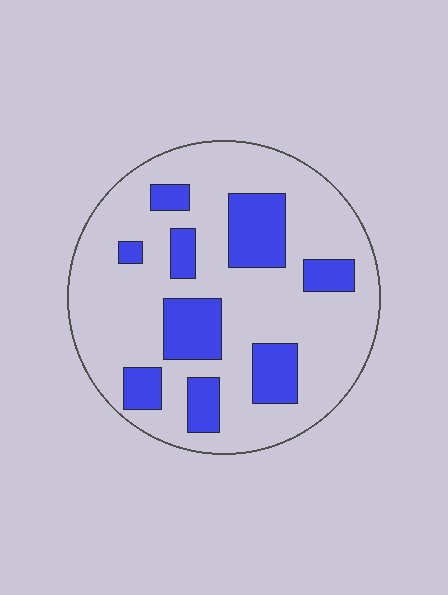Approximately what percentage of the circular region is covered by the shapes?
Approximately 25%.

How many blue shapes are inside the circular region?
9.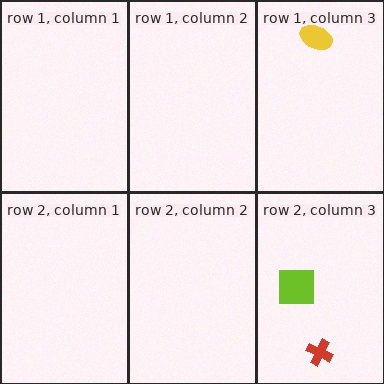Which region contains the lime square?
The row 2, column 3 region.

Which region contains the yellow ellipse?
The row 1, column 3 region.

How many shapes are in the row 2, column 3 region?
2.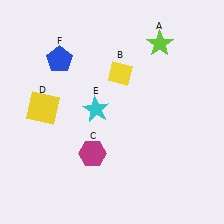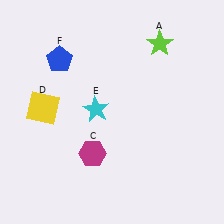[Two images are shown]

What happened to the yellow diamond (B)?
The yellow diamond (B) was removed in Image 2. It was in the top-right area of Image 1.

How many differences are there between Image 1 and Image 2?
There is 1 difference between the two images.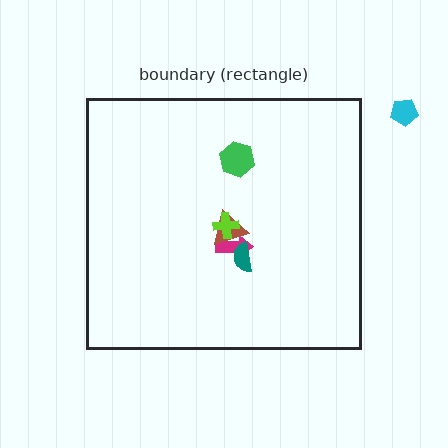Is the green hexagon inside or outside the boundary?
Inside.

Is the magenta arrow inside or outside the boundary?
Inside.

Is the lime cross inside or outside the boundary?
Inside.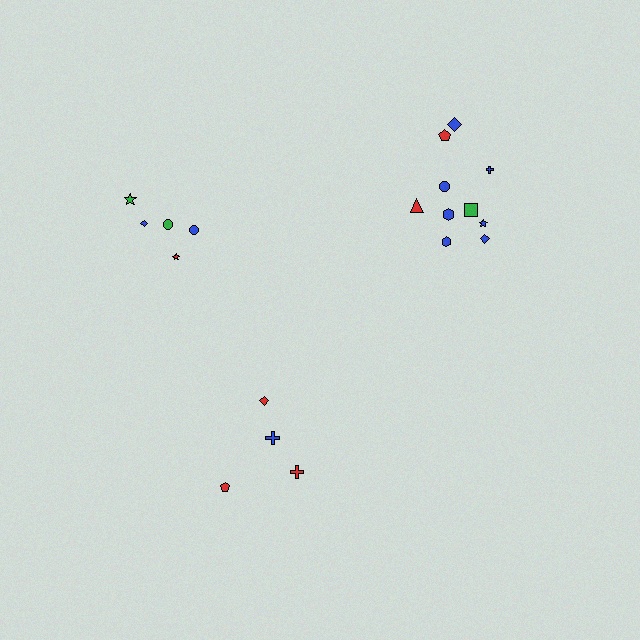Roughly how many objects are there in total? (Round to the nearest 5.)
Roughly 20 objects in total.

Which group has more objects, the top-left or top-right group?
The top-right group.